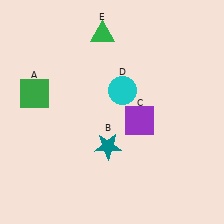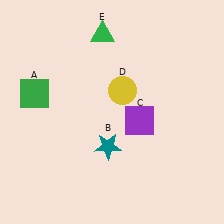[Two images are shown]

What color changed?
The circle (D) changed from cyan in Image 1 to yellow in Image 2.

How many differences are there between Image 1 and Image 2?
There is 1 difference between the two images.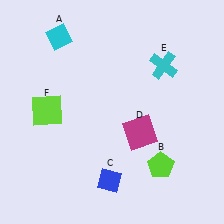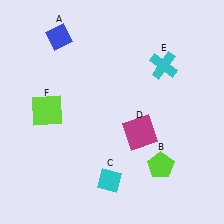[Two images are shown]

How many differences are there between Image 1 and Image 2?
There are 2 differences between the two images.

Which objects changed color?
A changed from cyan to blue. C changed from blue to cyan.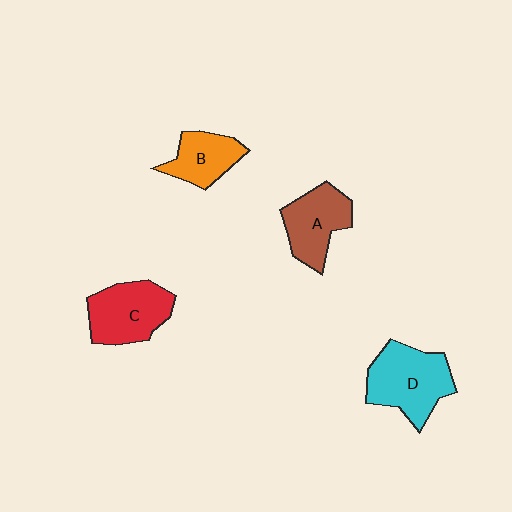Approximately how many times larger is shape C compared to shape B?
Approximately 1.4 times.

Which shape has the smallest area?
Shape B (orange).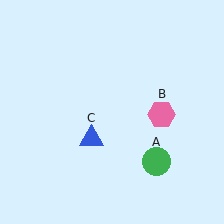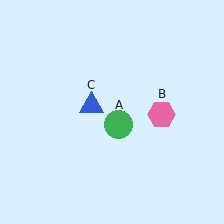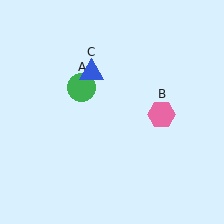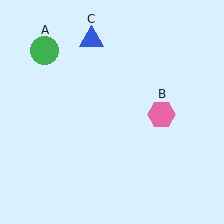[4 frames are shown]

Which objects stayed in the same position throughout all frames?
Pink hexagon (object B) remained stationary.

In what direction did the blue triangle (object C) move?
The blue triangle (object C) moved up.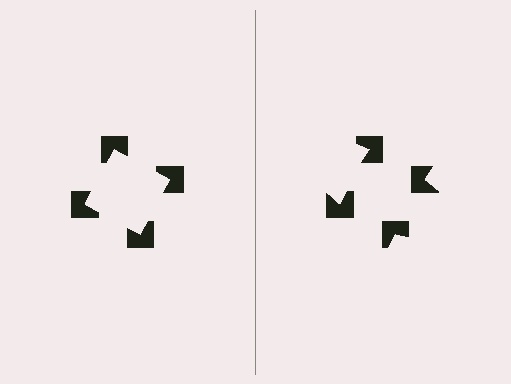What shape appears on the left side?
An illusory square.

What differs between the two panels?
The notched squares are positioned identically on both sides; only the wedge orientations differ. On the left they align to a square; on the right they are misaligned.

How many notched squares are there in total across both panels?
8 — 4 on each side.